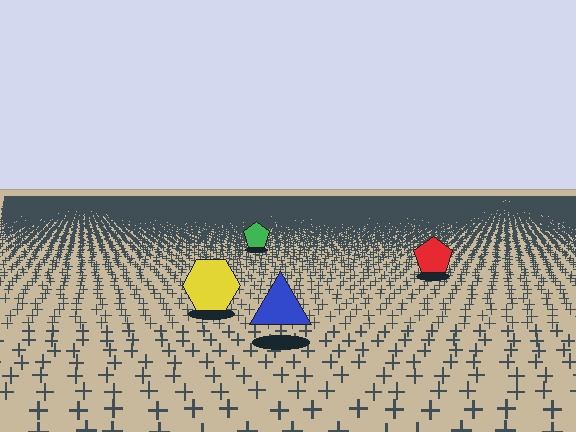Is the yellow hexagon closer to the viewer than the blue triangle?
No. The blue triangle is closer — you can tell from the texture gradient: the ground texture is coarser near it.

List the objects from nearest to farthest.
From nearest to farthest: the blue triangle, the yellow hexagon, the red pentagon, the green pentagon.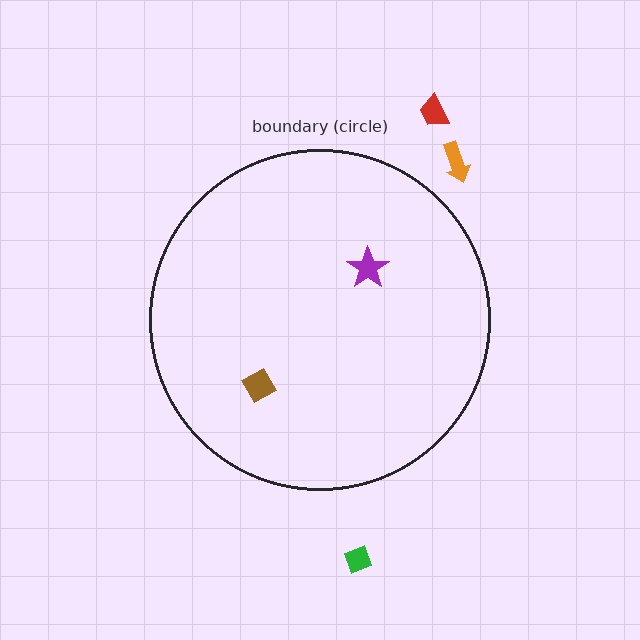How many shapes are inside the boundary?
2 inside, 3 outside.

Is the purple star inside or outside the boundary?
Inside.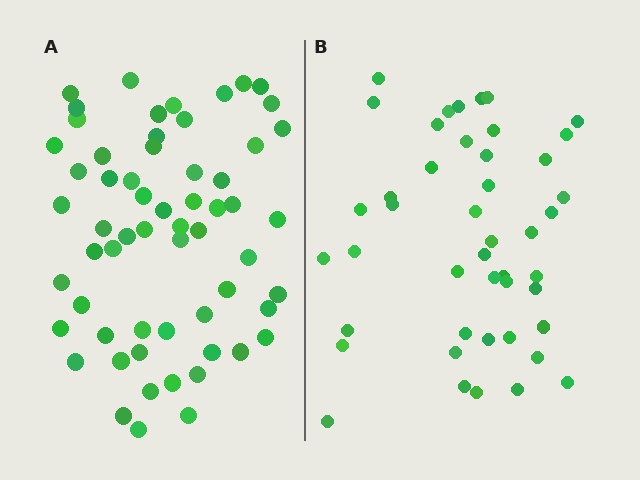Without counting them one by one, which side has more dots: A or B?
Region A (the left region) has more dots.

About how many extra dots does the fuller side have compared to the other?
Region A has approximately 15 more dots than region B.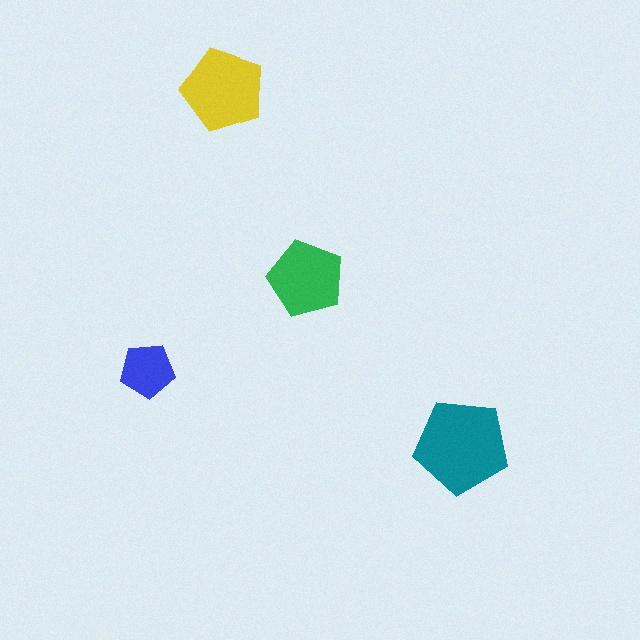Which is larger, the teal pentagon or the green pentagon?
The teal one.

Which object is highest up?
The yellow pentagon is topmost.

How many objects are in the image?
There are 4 objects in the image.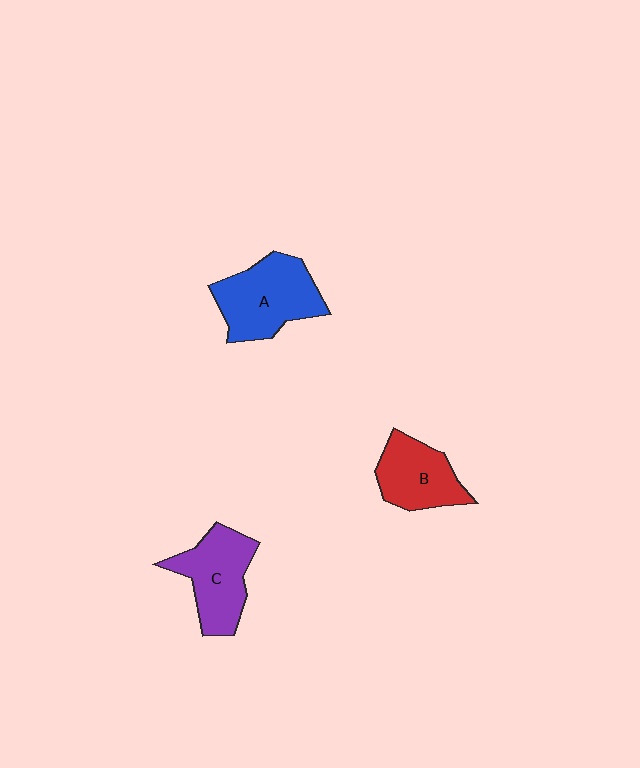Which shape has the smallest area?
Shape B (red).